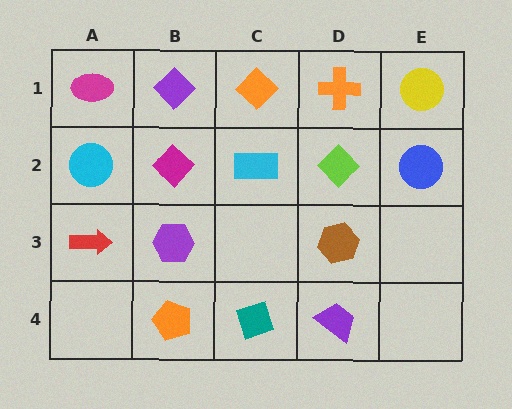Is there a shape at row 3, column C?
No, that cell is empty.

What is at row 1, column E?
A yellow circle.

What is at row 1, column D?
An orange cross.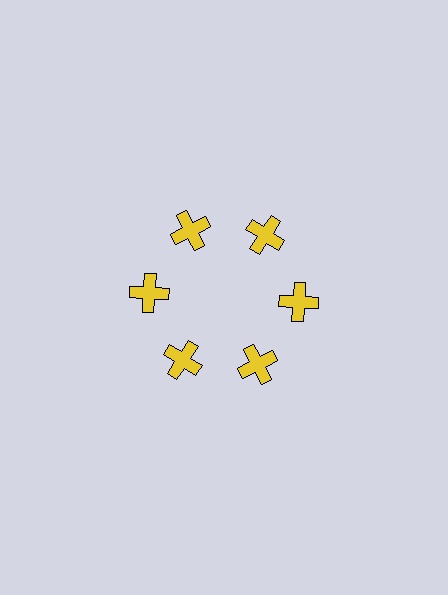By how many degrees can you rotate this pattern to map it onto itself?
The pattern maps onto itself every 60 degrees of rotation.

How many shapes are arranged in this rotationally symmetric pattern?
There are 6 shapes, arranged in 6 groups of 1.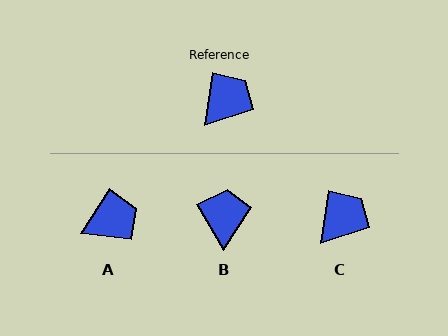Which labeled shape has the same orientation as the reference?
C.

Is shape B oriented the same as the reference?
No, it is off by about 39 degrees.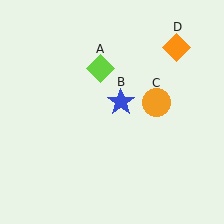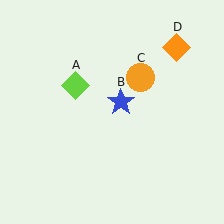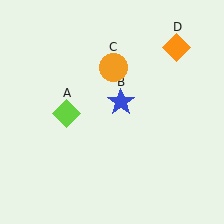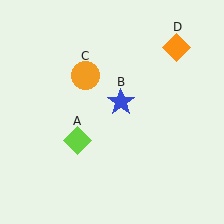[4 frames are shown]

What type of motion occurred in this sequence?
The lime diamond (object A), orange circle (object C) rotated counterclockwise around the center of the scene.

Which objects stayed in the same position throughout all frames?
Blue star (object B) and orange diamond (object D) remained stationary.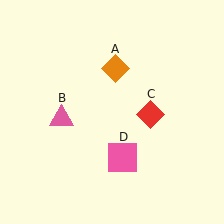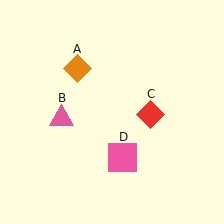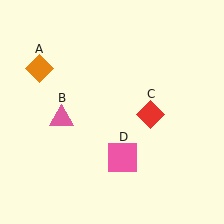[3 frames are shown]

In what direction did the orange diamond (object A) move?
The orange diamond (object A) moved left.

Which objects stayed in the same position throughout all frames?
Pink triangle (object B) and red diamond (object C) and pink square (object D) remained stationary.